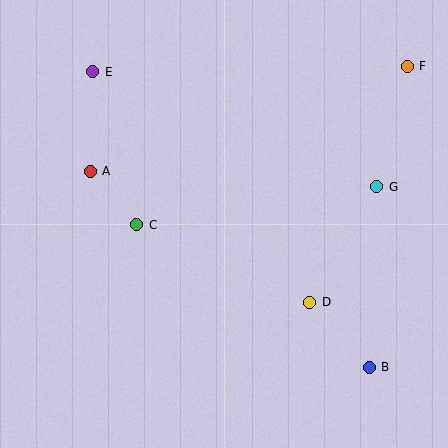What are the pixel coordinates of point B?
Point B is at (369, 367).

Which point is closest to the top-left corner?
Point E is closest to the top-left corner.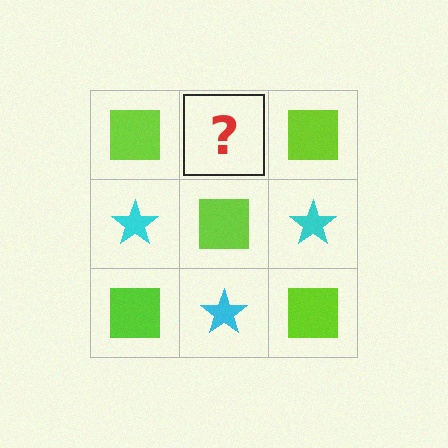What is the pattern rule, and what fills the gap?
The rule is that it alternates lime square and cyan star in a checkerboard pattern. The gap should be filled with a cyan star.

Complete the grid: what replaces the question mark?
The question mark should be replaced with a cyan star.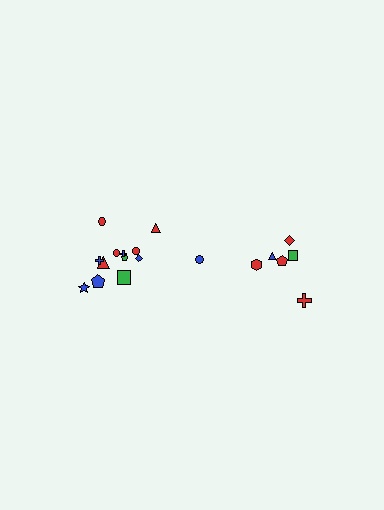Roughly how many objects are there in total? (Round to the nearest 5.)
Roughly 20 objects in total.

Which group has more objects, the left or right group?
The left group.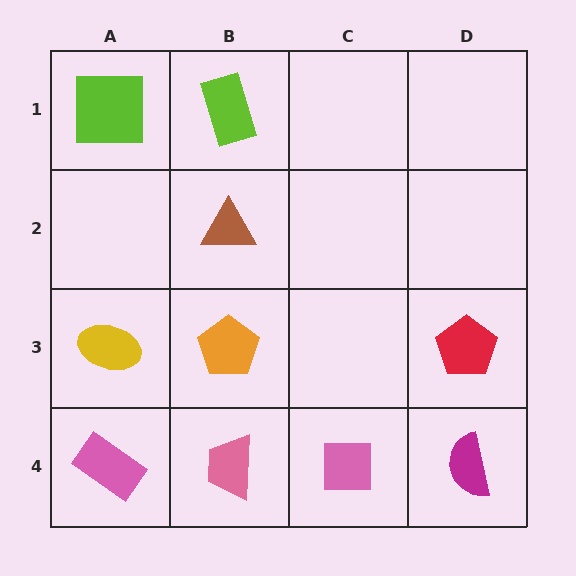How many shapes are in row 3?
3 shapes.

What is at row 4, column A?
A pink rectangle.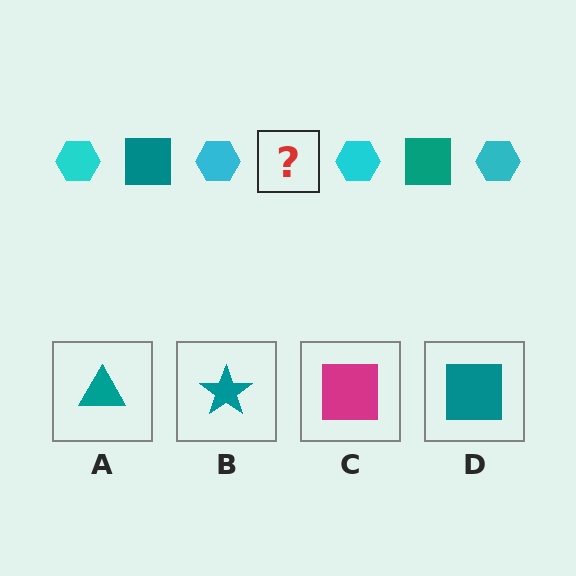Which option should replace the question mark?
Option D.